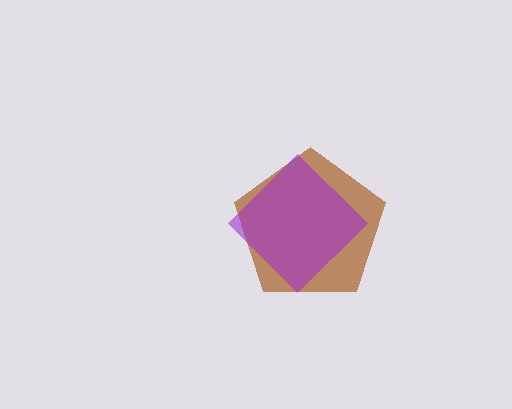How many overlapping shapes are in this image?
There are 2 overlapping shapes in the image.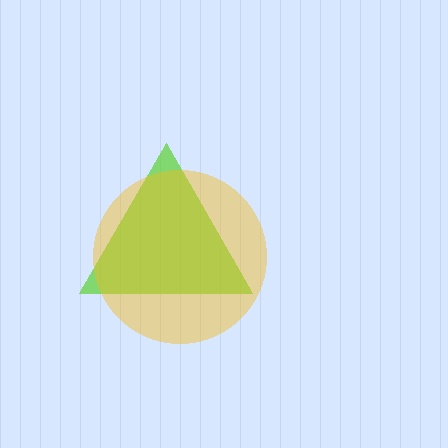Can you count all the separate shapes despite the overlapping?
Yes, there are 2 separate shapes.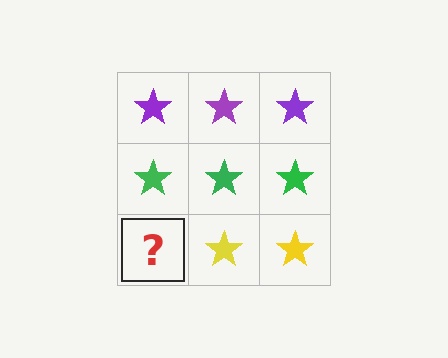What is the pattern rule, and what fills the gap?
The rule is that each row has a consistent color. The gap should be filled with a yellow star.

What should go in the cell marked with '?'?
The missing cell should contain a yellow star.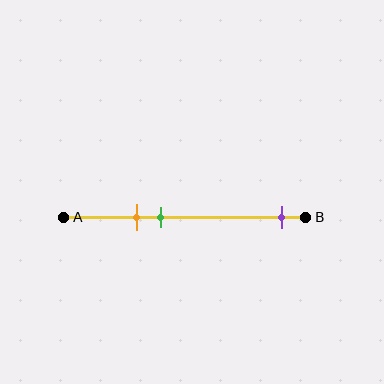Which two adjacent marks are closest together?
The orange and green marks are the closest adjacent pair.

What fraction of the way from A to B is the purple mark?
The purple mark is approximately 90% (0.9) of the way from A to B.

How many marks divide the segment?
There are 3 marks dividing the segment.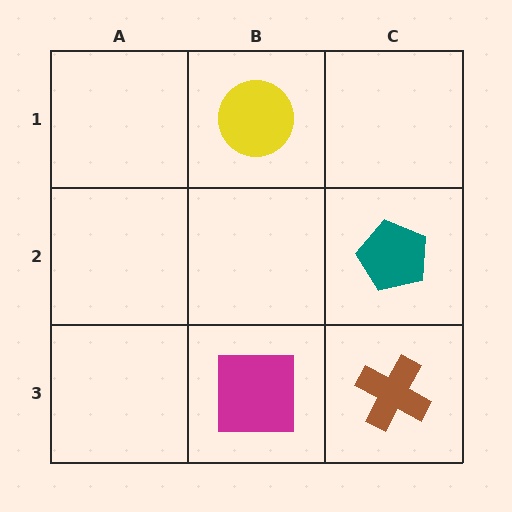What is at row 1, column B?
A yellow circle.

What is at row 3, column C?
A brown cross.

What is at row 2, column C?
A teal pentagon.